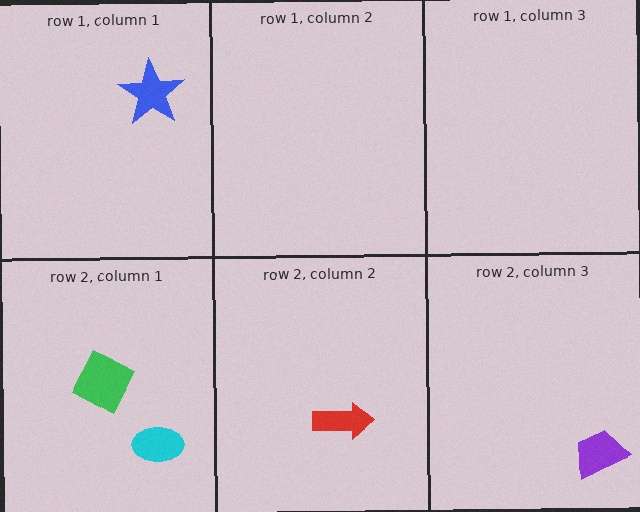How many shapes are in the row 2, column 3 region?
1.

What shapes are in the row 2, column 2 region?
The red arrow.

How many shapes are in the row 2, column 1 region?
2.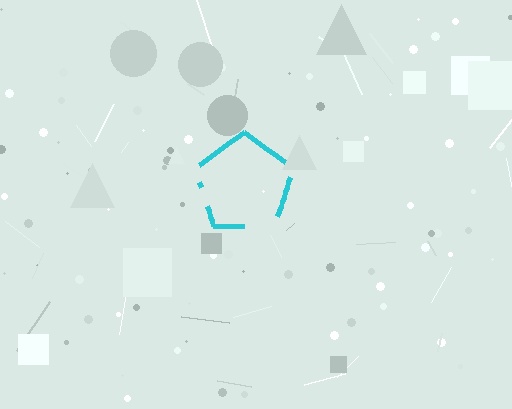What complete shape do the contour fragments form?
The contour fragments form a pentagon.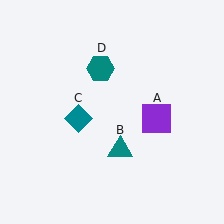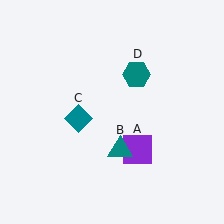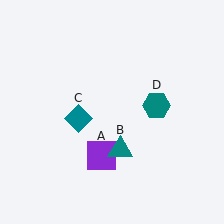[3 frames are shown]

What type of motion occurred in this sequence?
The purple square (object A), teal hexagon (object D) rotated clockwise around the center of the scene.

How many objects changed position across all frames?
2 objects changed position: purple square (object A), teal hexagon (object D).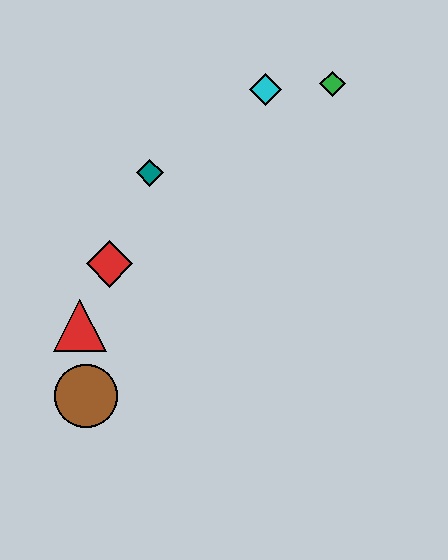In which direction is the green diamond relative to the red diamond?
The green diamond is to the right of the red diamond.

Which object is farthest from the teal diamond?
The brown circle is farthest from the teal diamond.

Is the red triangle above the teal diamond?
No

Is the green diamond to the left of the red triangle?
No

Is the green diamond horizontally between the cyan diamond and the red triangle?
No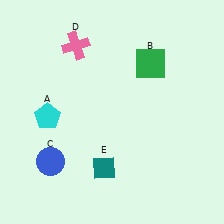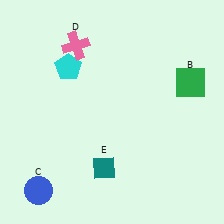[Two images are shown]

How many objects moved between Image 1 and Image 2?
3 objects moved between the two images.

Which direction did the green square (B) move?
The green square (B) moved right.